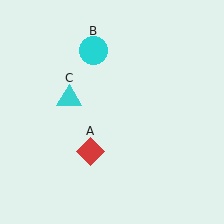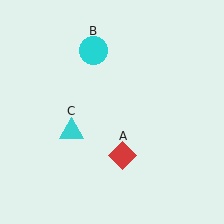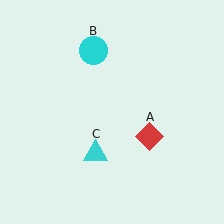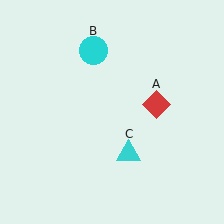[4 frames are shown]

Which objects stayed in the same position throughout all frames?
Cyan circle (object B) remained stationary.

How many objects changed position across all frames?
2 objects changed position: red diamond (object A), cyan triangle (object C).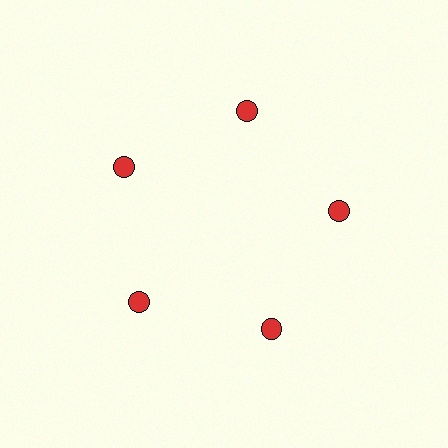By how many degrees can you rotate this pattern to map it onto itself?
The pattern maps onto itself every 72 degrees of rotation.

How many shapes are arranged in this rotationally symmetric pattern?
There are 5 shapes, arranged in 5 groups of 1.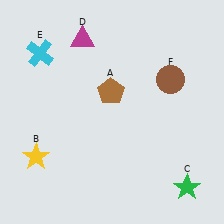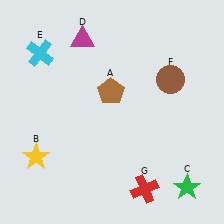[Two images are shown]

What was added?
A red cross (G) was added in Image 2.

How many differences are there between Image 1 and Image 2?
There is 1 difference between the two images.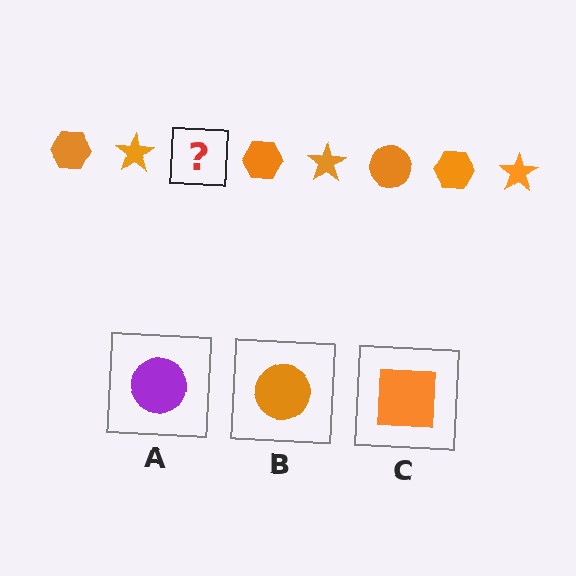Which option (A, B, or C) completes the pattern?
B.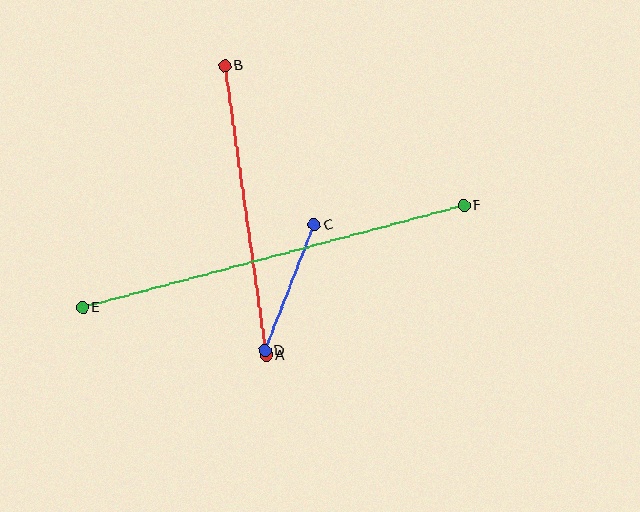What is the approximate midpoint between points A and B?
The midpoint is at approximately (245, 211) pixels.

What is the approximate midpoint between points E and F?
The midpoint is at approximately (273, 257) pixels.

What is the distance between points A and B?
The distance is approximately 293 pixels.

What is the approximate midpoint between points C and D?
The midpoint is at approximately (289, 288) pixels.